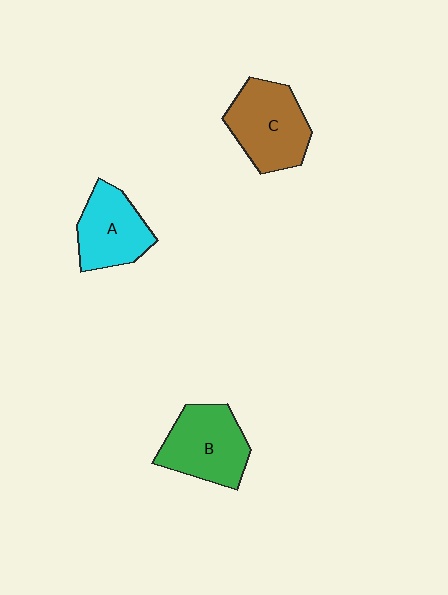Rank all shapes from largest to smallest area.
From largest to smallest: C (brown), B (green), A (cyan).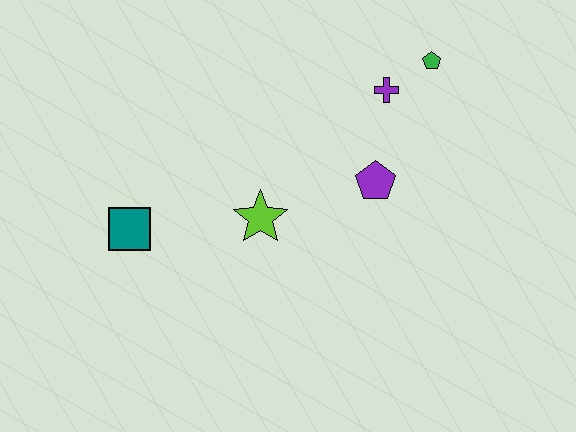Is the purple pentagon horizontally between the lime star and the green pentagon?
Yes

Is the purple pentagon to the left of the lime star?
No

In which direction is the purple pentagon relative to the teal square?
The purple pentagon is to the right of the teal square.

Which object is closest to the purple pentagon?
The purple cross is closest to the purple pentagon.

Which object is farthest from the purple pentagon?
The teal square is farthest from the purple pentagon.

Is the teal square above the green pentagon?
No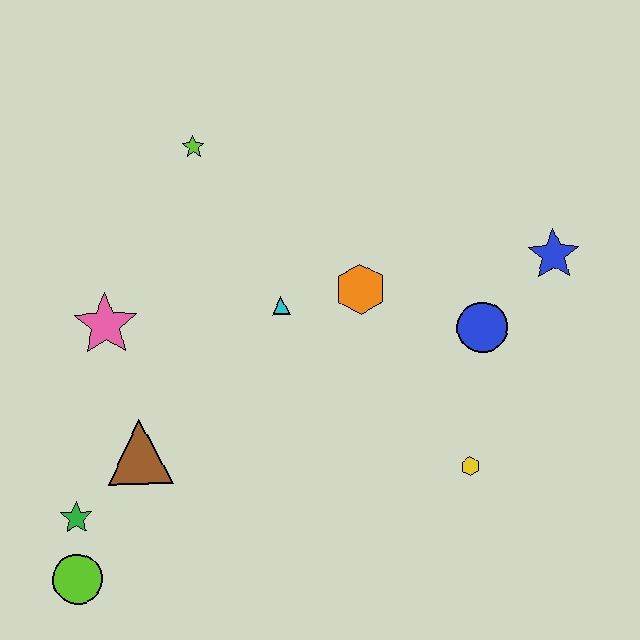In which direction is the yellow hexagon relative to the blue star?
The yellow hexagon is below the blue star.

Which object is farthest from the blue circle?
The lime circle is farthest from the blue circle.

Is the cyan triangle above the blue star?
No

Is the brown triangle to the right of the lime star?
No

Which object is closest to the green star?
The lime circle is closest to the green star.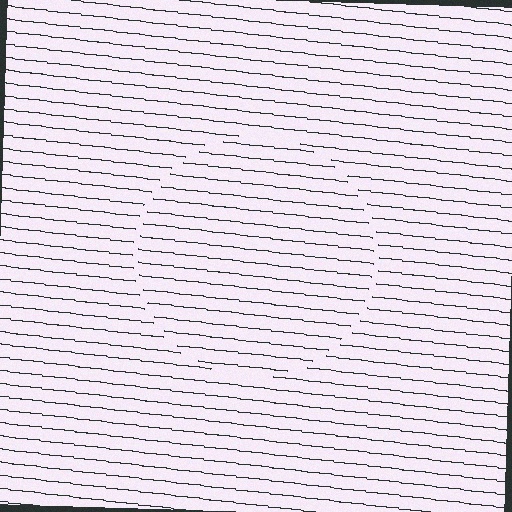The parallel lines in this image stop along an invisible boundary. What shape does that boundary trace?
An illusory circle. The interior of the shape contains the same grating, shifted by half a period — the contour is defined by the phase discontinuity where line-ends from the inner and outer gratings abut.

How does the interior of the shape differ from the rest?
The interior of the shape contains the same grating, shifted by half a period — the contour is defined by the phase discontinuity where line-ends from the inner and outer gratings abut.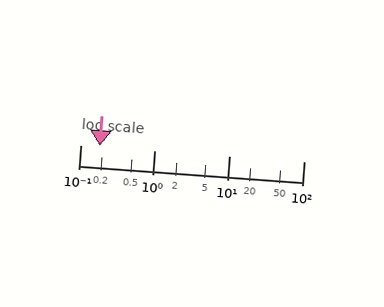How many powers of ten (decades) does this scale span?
The scale spans 3 decades, from 0.1 to 100.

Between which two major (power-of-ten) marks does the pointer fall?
The pointer is between 0.1 and 1.